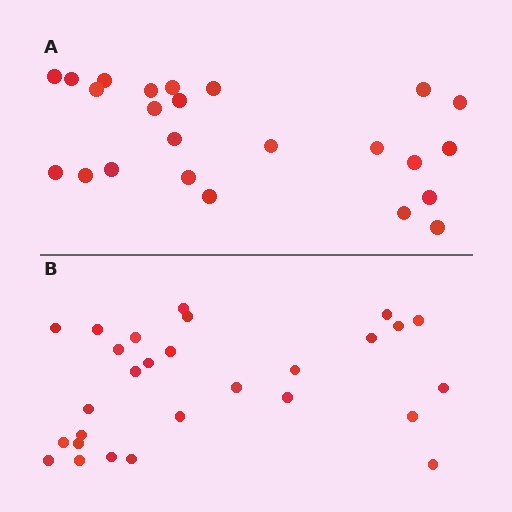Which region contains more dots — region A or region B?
Region B (the bottom region) has more dots.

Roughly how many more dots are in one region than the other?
Region B has about 4 more dots than region A.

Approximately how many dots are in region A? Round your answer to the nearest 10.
About 20 dots. (The exact count is 24, which rounds to 20.)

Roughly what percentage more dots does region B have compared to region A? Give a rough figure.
About 15% more.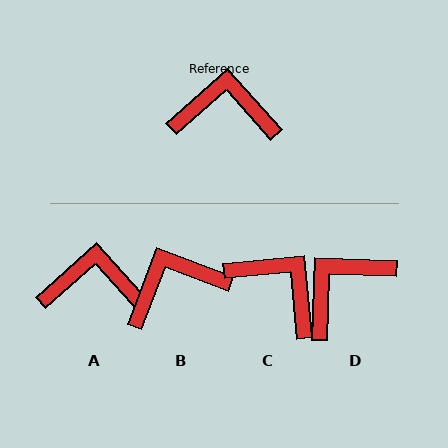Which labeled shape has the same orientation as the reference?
A.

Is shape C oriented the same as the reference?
No, it is off by about 37 degrees.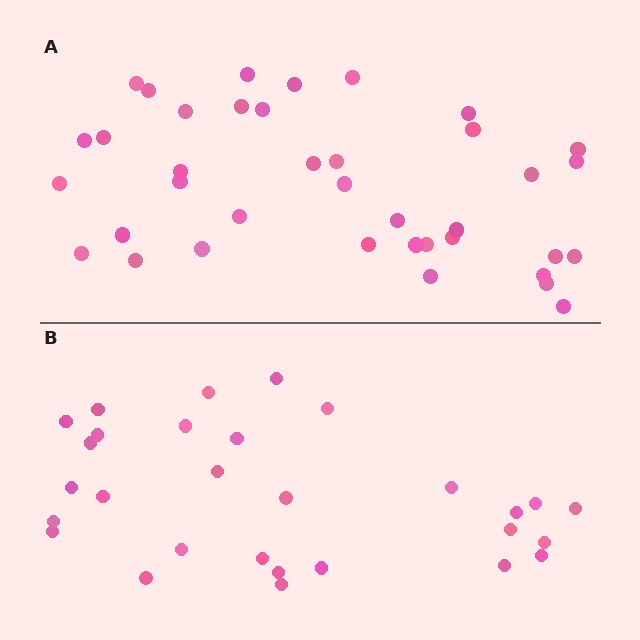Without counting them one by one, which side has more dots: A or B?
Region A (the top region) has more dots.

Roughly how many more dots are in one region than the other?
Region A has roughly 8 or so more dots than region B.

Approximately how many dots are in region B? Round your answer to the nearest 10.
About 30 dots. (The exact count is 29, which rounds to 30.)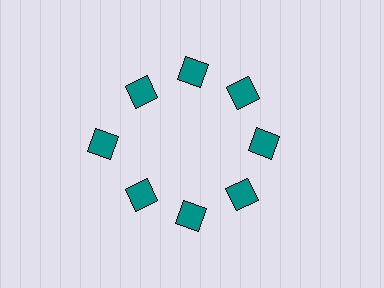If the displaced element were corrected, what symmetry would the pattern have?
It would have 8-fold rotational symmetry — the pattern would map onto itself every 45 degrees.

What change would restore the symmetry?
The symmetry would be restored by moving it inward, back onto the ring so that all 8 squares sit at equal angles and equal distance from the center.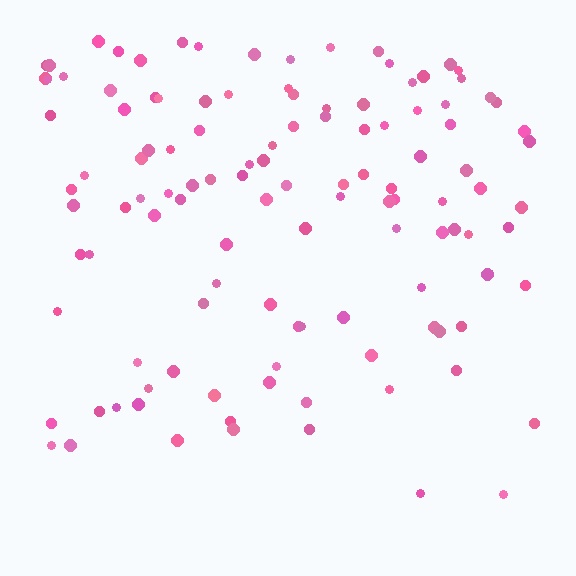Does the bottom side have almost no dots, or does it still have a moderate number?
Still a moderate number, just noticeably fewer than the top.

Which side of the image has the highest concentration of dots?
The top.